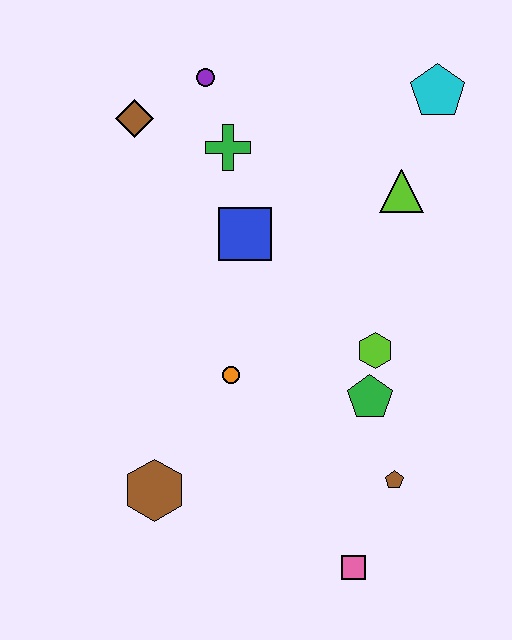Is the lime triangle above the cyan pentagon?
No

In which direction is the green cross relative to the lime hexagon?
The green cross is above the lime hexagon.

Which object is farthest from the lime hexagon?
The brown diamond is farthest from the lime hexagon.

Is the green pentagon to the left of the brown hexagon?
No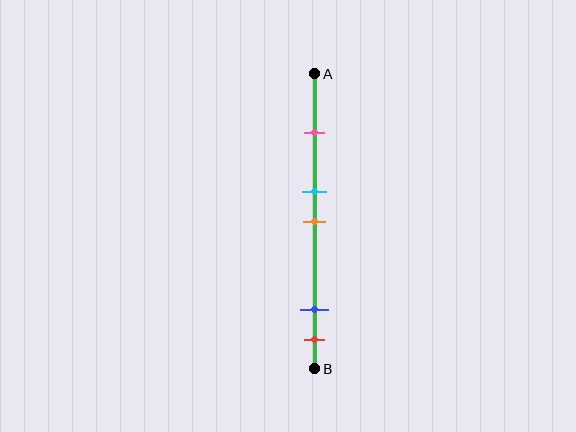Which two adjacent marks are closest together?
The cyan and orange marks are the closest adjacent pair.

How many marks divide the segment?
There are 5 marks dividing the segment.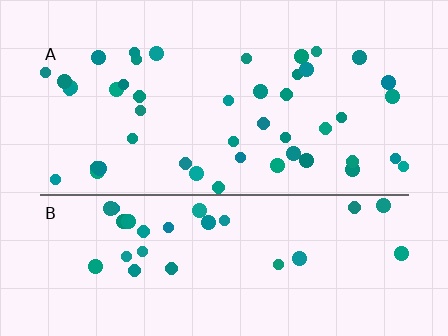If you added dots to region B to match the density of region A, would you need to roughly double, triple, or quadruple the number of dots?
Approximately double.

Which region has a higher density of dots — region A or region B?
A (the top).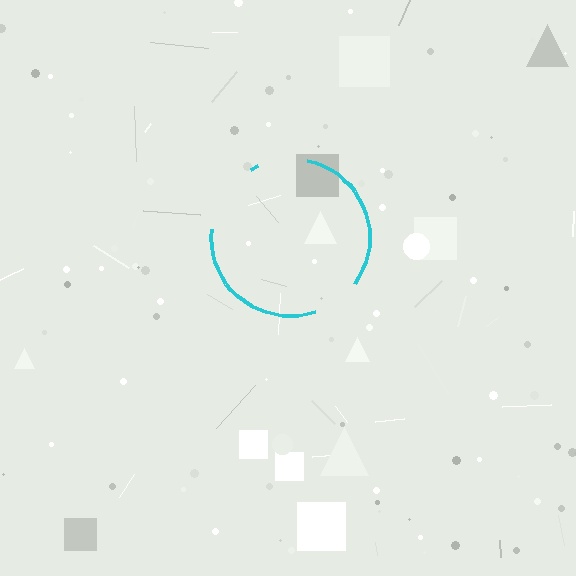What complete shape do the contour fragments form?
The contour fragments form a circle.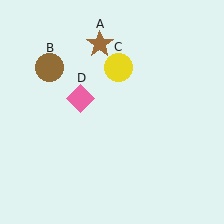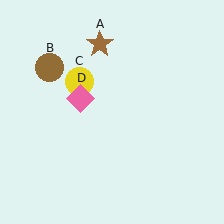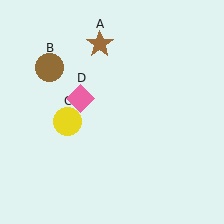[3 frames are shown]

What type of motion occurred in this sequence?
The yellow circle (object C) rotated counterclockwise around the center of the scene.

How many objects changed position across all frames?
1 object changed position: yellow circle (object C).